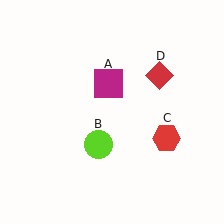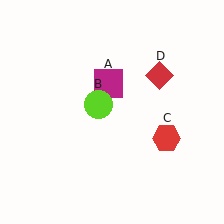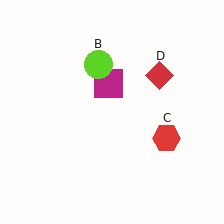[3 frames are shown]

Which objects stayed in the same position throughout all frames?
Magenta square (object A) and red hexagon (object C) and red diamond (object D) remained stationary.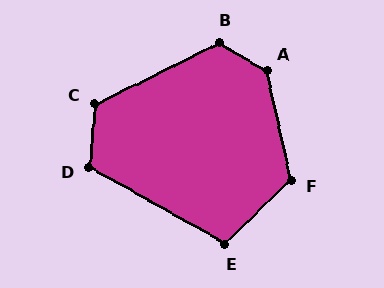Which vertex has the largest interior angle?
A, at approximately 133 degrees.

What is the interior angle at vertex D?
Approximately 115 degrees (obtuse).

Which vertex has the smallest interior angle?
E, at approximately 106 degrees.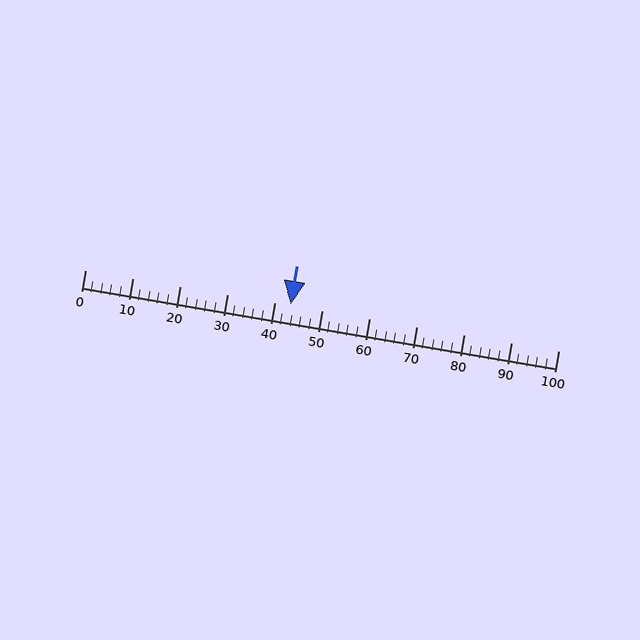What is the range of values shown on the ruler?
The ruler shows values from 0 to 100.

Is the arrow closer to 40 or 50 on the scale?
The arrow is closer to 40.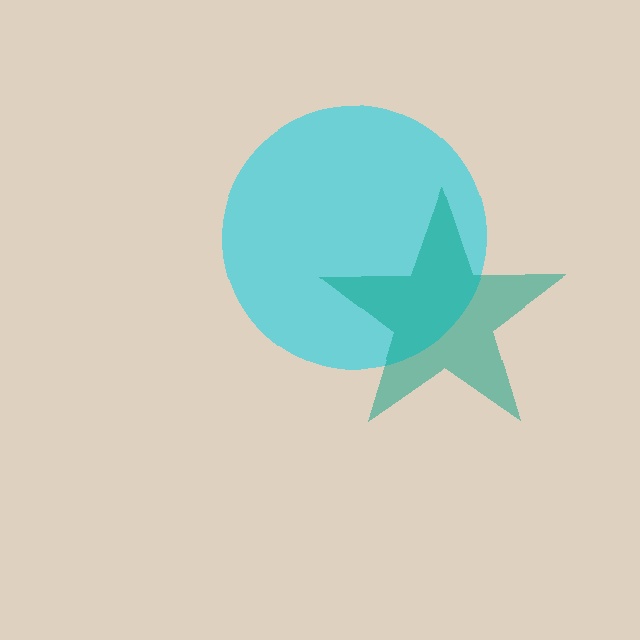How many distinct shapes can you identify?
There are 2 distinct shapes: a cyan circle, a teal star.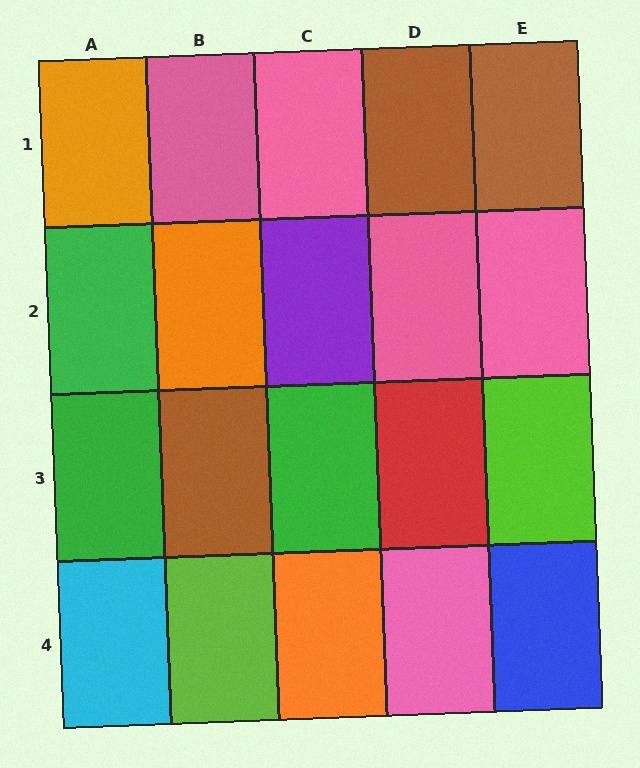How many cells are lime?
2 cells are lime.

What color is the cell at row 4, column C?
Orange.